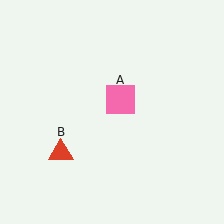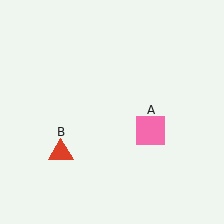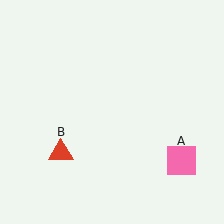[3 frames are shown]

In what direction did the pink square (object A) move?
The pink square (object A) moved down and to the right.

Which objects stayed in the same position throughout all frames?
Red triangle (object B) remained stationary.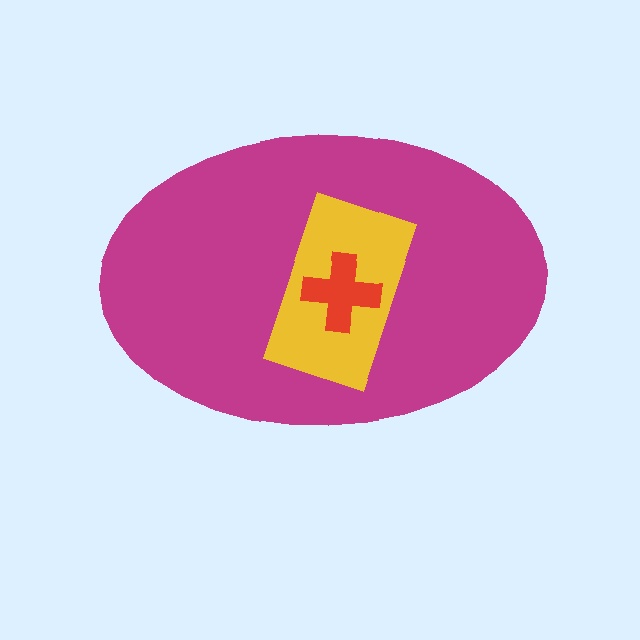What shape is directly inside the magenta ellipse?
The yellow rectangle.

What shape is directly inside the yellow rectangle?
The red cross.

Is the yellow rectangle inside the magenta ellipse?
Yes.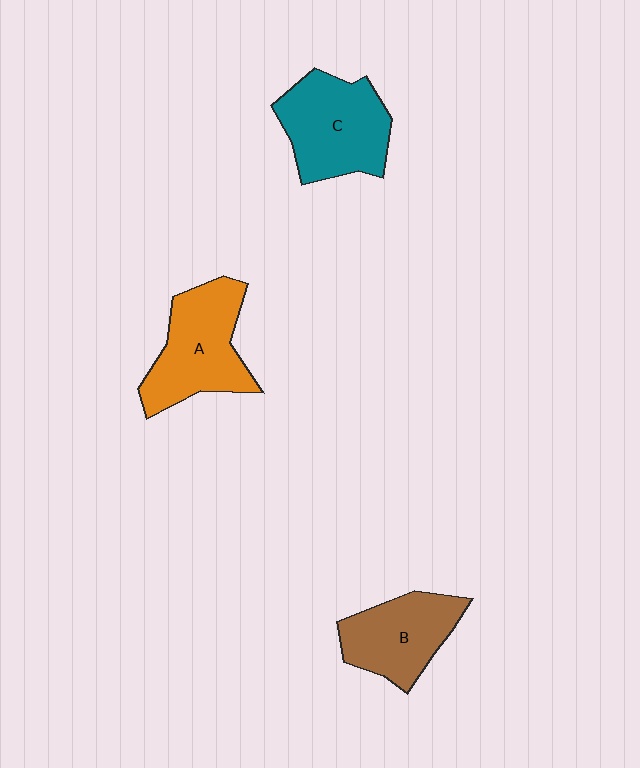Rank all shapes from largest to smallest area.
From largest to smallest: C (teal), A (orange), B (brown).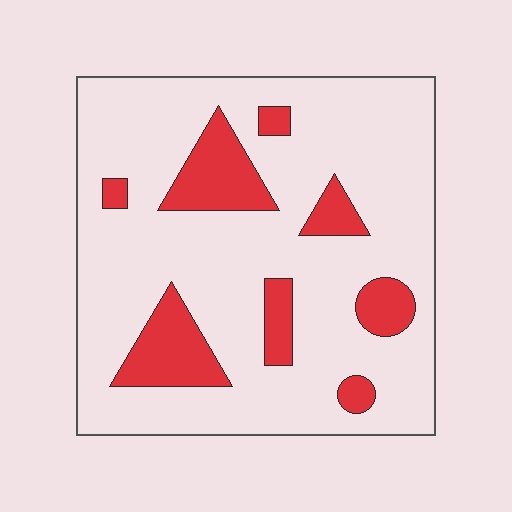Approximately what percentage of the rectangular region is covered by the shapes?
Approximately 20%.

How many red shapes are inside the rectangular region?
8.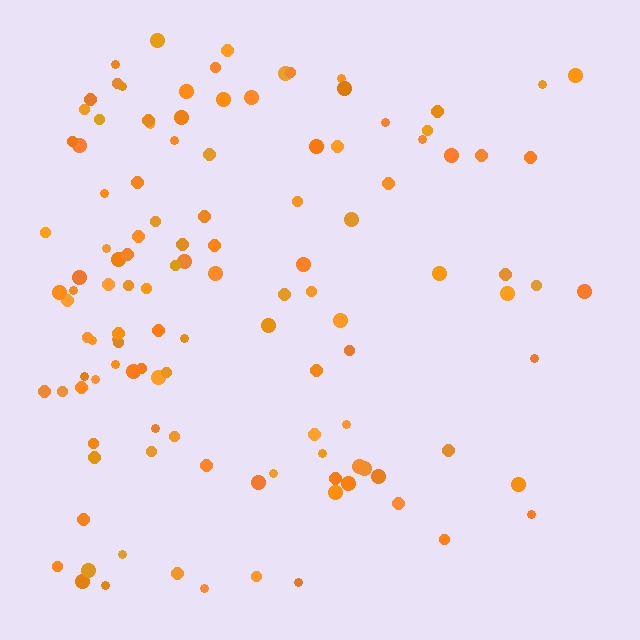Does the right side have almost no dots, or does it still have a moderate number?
Still a moderate number, just noticeably fewer than the left.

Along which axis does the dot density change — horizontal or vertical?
Horizontal.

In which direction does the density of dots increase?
From right to left, with the left side densest.